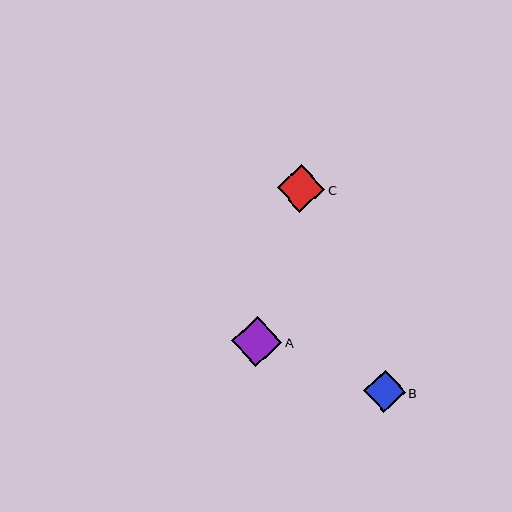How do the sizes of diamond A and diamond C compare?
Diamond A and diamond C are approximately the same size.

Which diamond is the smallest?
Diamond B is the smallest with a size of approximately 42 pixels.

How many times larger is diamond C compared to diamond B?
Diamond C is approximately 1.1 times the size of diamond B.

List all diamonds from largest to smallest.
From largest to smallest: A, C, B.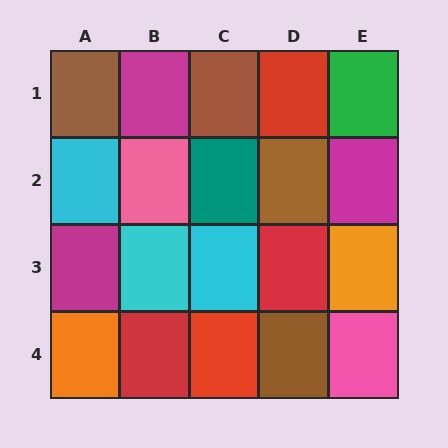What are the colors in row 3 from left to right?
Magenta, cyan, cyan, red, orange.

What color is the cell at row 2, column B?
Pink.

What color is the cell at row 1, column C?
Brown.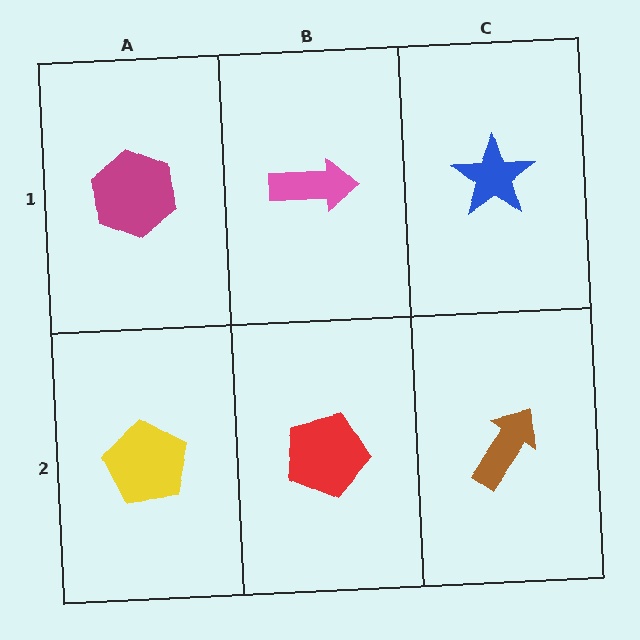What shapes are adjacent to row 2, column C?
A blue star (row 1, column C), a red pentagon (row 2, column B).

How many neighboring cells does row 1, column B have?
3.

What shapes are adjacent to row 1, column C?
A brown arrow (row 2, column C), a pink arrow (row 1, column B).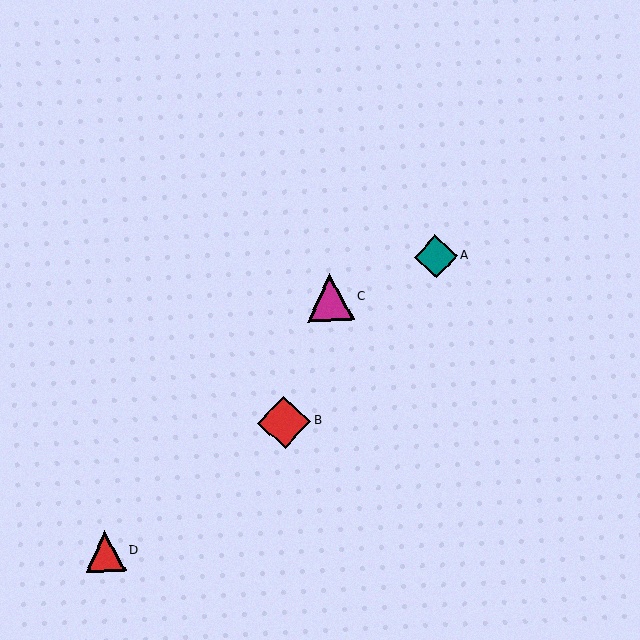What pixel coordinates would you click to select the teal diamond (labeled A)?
Click at (436, 257) to select the teal diamond A.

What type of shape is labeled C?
Shape C is a magenta triangle.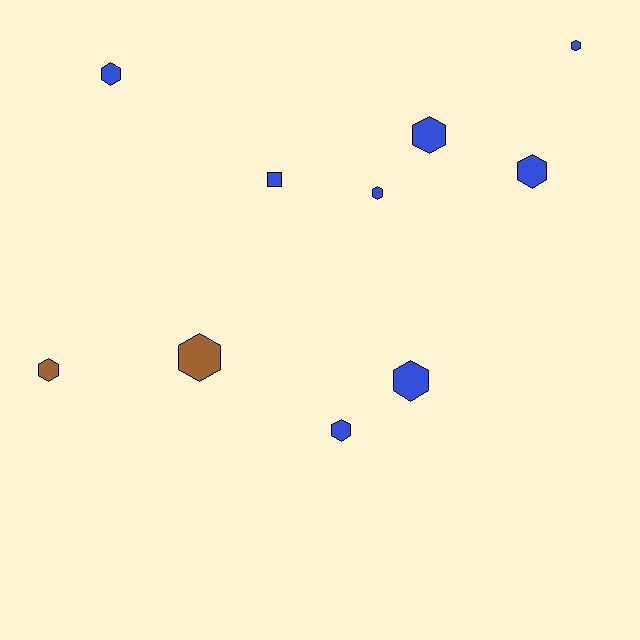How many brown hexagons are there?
There are 2 brown hexagons.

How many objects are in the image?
There are 10 objects.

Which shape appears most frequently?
Hexagon, with 9 objects.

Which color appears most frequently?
Blue, with 8 objects.